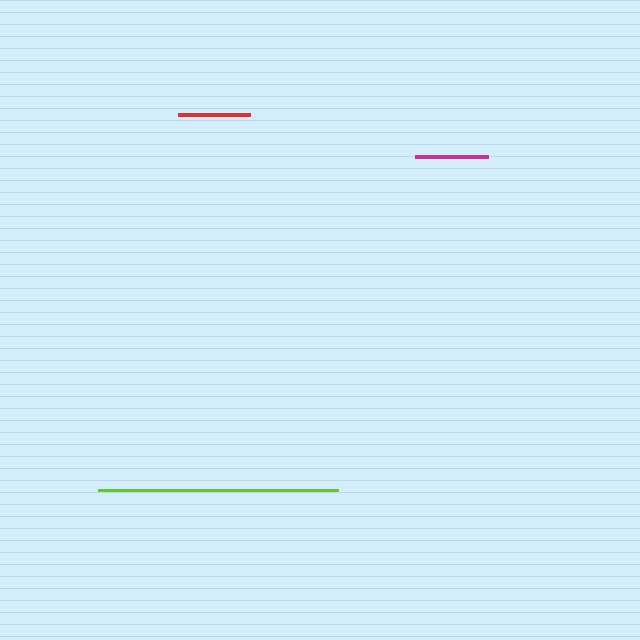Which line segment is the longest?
The lime line is the longest at approximately 240 pixels.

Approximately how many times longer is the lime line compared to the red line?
The lime line is approximately 3.3 times the length of the red line.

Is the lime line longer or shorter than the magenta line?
The lime line is longer than the magenta line.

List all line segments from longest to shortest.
From longest to shortest: lime, magenta, red.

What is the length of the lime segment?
The lime segment is approximately 240 pixels long.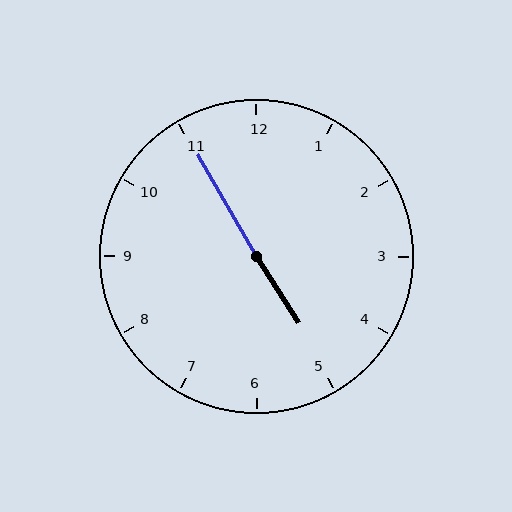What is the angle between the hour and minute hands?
Approximately 178 degrees.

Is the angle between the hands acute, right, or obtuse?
It is obtuse.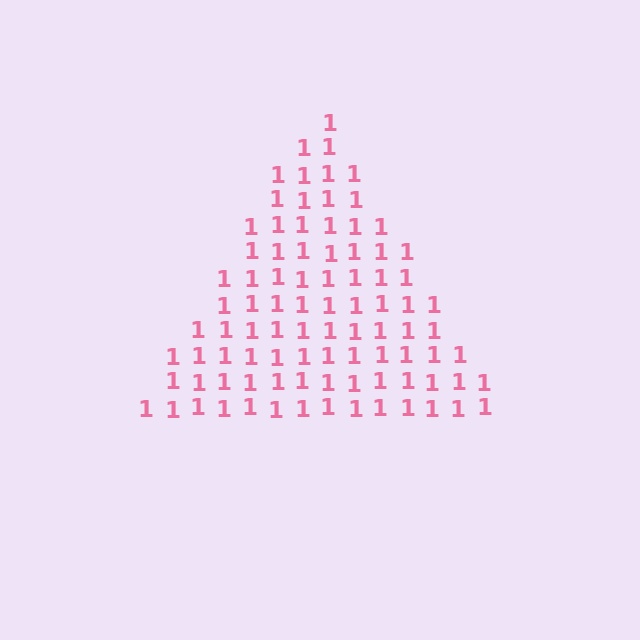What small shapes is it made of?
It is made of small digit 1's.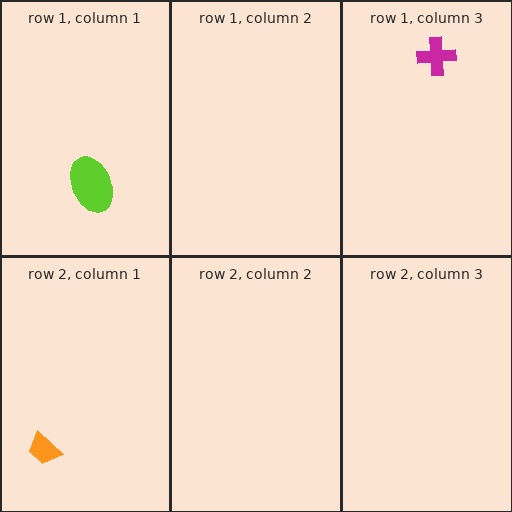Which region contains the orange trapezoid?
The row 2, column 1 region.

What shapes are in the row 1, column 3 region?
The magenta cross.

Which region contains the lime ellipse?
The row 1, column 1 region.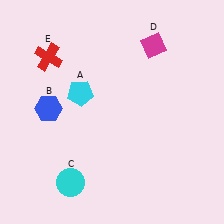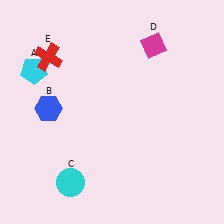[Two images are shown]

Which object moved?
The cyan pentagon (A) moved left.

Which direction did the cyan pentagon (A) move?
The cyan pentagon (A) moved left.